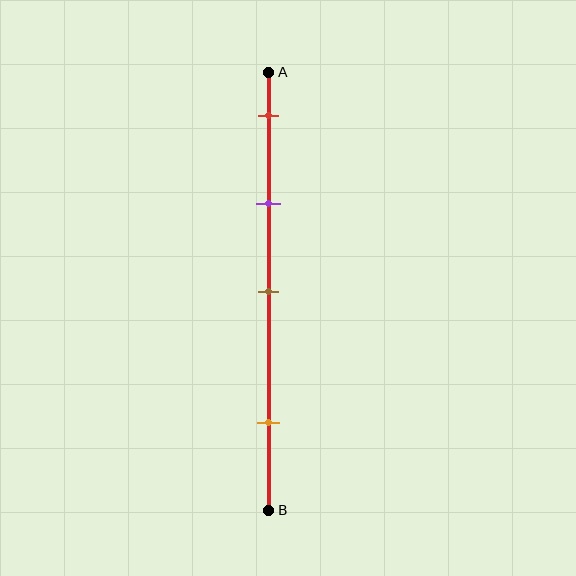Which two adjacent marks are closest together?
The red and purple marks are the closest adjacent pair.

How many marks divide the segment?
There are 4 marks dividing the segment.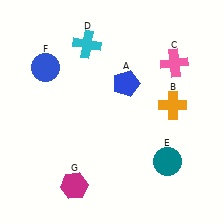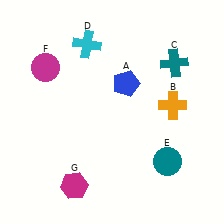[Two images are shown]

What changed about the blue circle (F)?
In Image 1, F is blue. In Image 2, it changed to magenta.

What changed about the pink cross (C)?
In Image 1, C is pink. In Image 2, it changed to teal.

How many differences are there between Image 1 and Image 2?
There are 2 differences between the two images.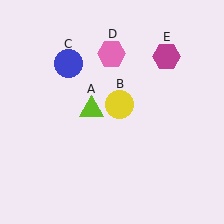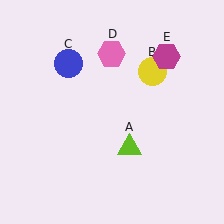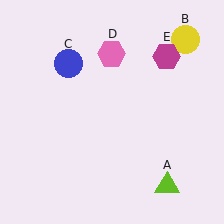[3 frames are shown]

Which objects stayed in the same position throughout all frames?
Blue circle (object C) and pink hexagon (object D) and magenta hexagon (object E) remained stationary.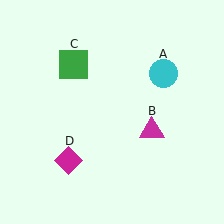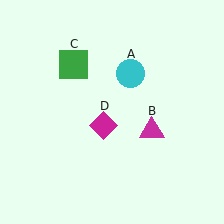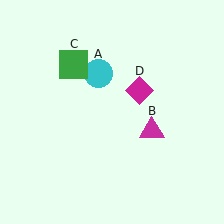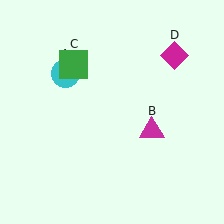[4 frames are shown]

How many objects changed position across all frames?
2 objects changed position: cyan circle (object A), magenta diamond (object D).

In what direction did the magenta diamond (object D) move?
The magenta diamond (object D) moved up and to the right.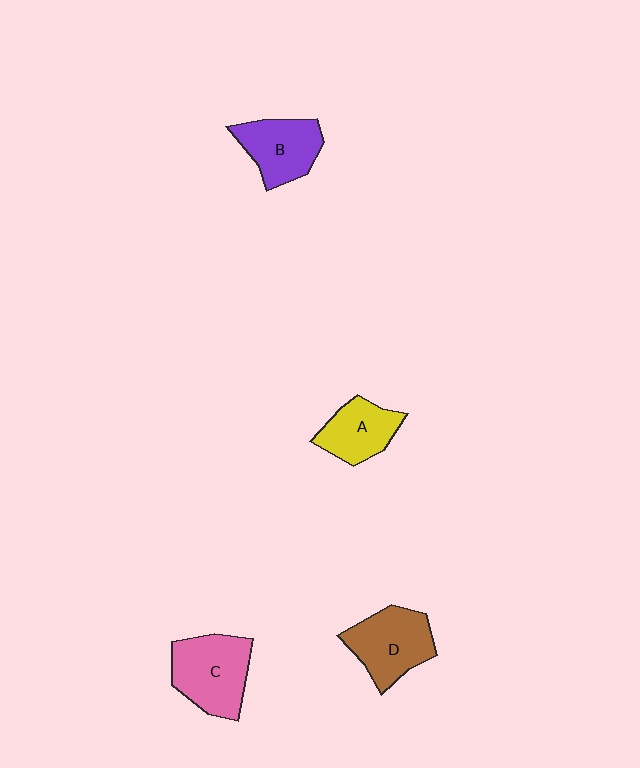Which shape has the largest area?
Shape C (pink).